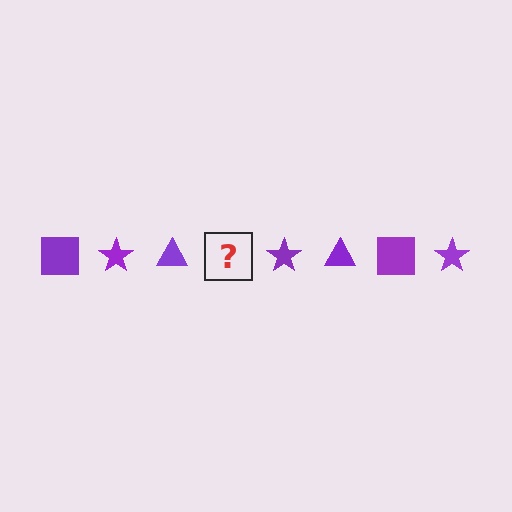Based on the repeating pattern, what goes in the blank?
The blank should be a purple square.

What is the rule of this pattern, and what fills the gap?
The rule is that the pattern cycles through square, star, triangle shapes in purple. The gap should be filled with a purple square.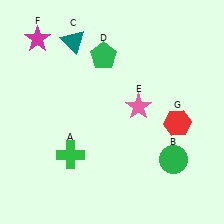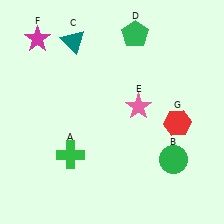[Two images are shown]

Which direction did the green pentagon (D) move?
The green pentagon (D) moved right.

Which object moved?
The green pentagon (D) moved right.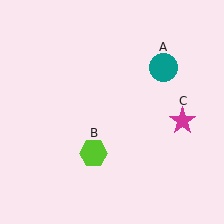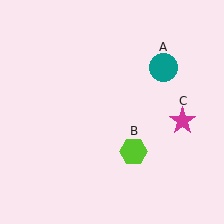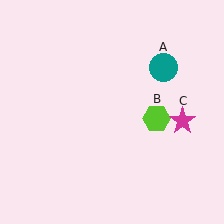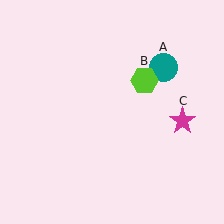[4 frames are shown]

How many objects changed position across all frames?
1 object changed position: lime hexagon (object B).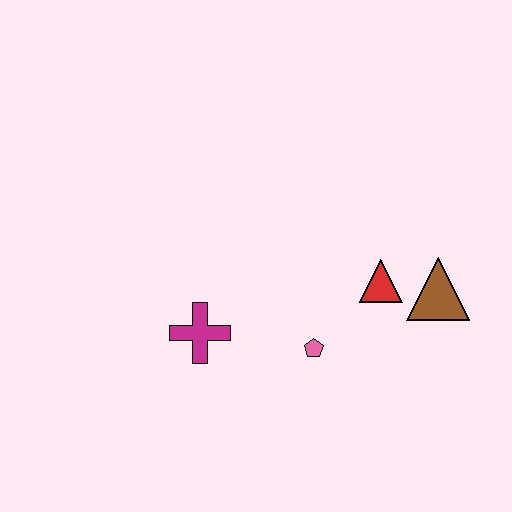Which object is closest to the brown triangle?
The red triangle is closest to the brown triangle.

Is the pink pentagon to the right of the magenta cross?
Yes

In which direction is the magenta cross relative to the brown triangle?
The magenta cross is to the left of the brown triangle.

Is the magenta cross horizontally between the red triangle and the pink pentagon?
No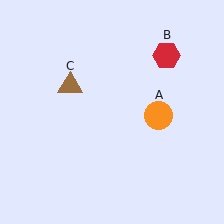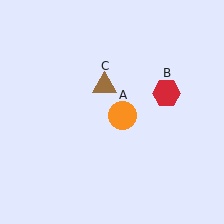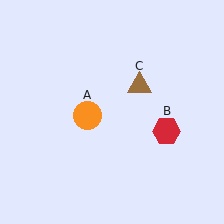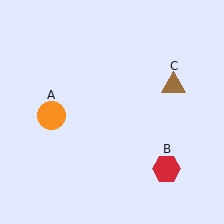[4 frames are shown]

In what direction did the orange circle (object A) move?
The orange circle (object A) moved left.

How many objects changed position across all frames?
3 objects changed position: orange circle (object A), red hexagon (object B), brown triangle (object C).